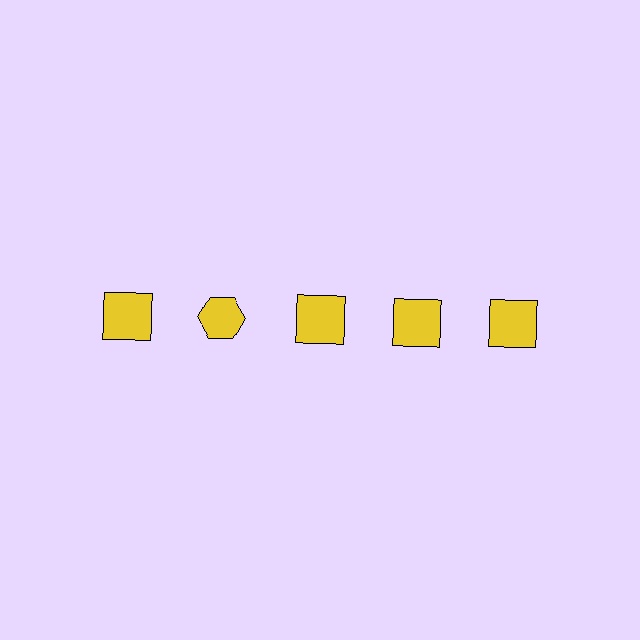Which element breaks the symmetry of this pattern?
The yellow hexagon in the top row, second from left column breaks the symmetry. All other shapes are yellow squares.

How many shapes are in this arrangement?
There are 5 shapes arranged in a grid pattern.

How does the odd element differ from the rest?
It has a different shape: hexagon instead of square.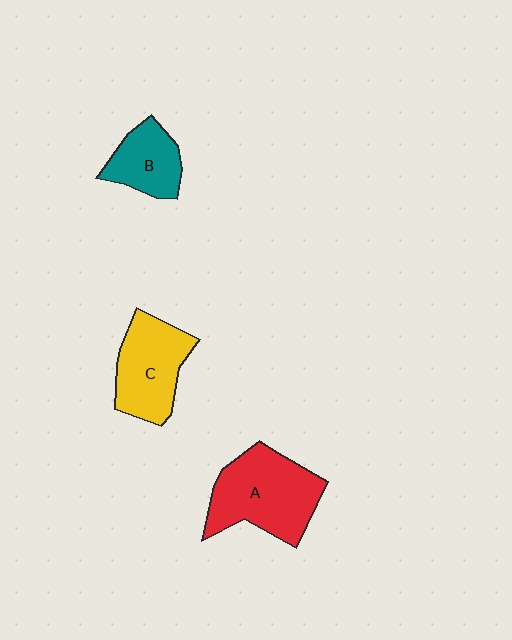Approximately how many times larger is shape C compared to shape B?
Approximately 1.4 times.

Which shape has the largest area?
Shape A (red).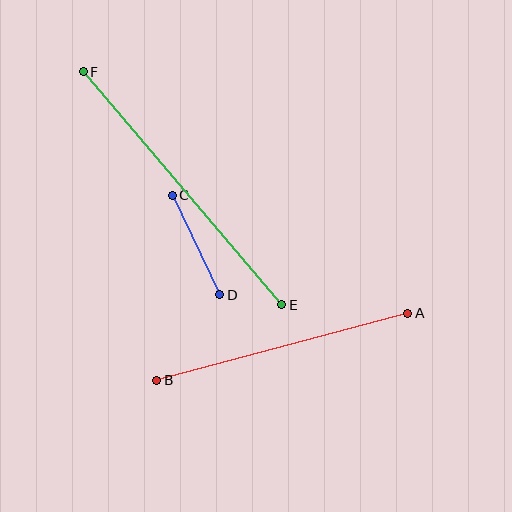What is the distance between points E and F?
The distance is approximately 306 pixels.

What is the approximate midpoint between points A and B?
The midpoint is at approximately (282, 347) pixels.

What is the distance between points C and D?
The distance is approximately 110 pixels.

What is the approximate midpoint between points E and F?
The midpoint is at approximately (183, 188) pixels.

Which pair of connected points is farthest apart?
Points E and F are farthest apart.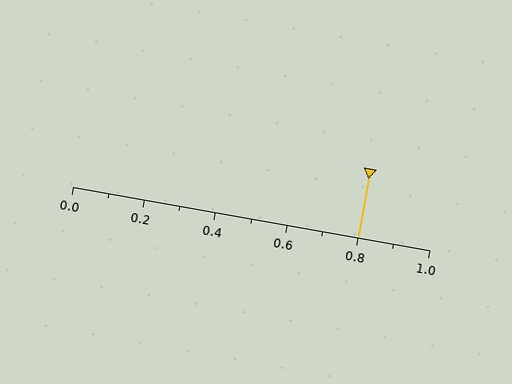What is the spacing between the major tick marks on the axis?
The major ticks are spaced 0.2 apart.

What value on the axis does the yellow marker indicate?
The marker indicates approximately 0.8.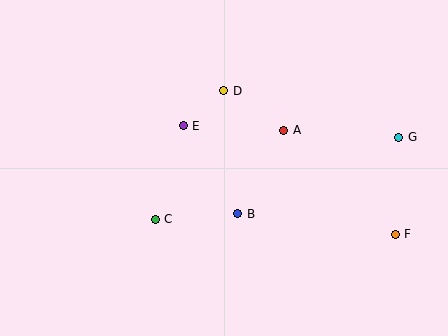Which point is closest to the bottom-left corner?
Point C is closest to the bottom-left corner.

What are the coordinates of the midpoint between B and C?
The midpoint between B and C is at (196, 216).